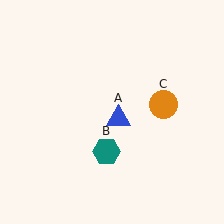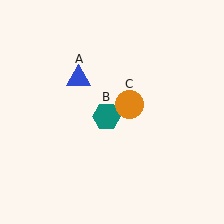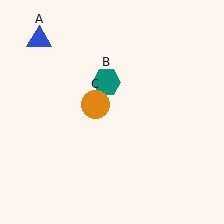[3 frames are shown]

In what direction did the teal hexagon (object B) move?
The teal hexagon (object B) moved up.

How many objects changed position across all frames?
3 objects changed position: blue triangle (object A), teal hexagon (object B), orange circle (object C).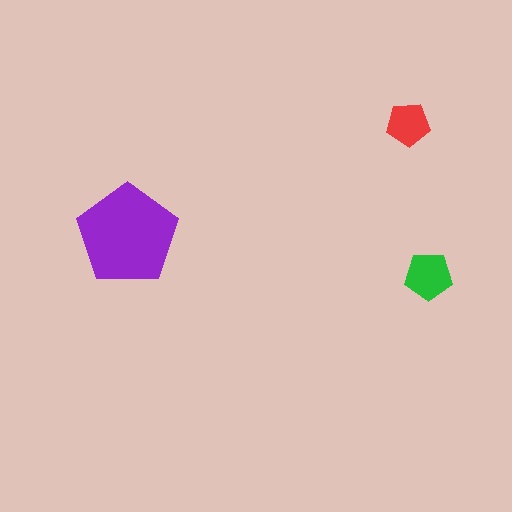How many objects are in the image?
There are 3 objects in the image.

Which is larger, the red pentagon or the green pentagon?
The green one.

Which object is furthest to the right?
The green pentagon is rightmost.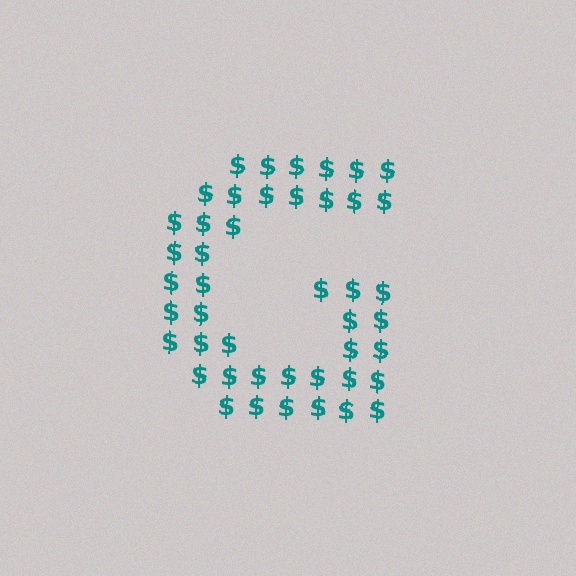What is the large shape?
The large shape is the letter G.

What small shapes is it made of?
It is made of small dollar signs.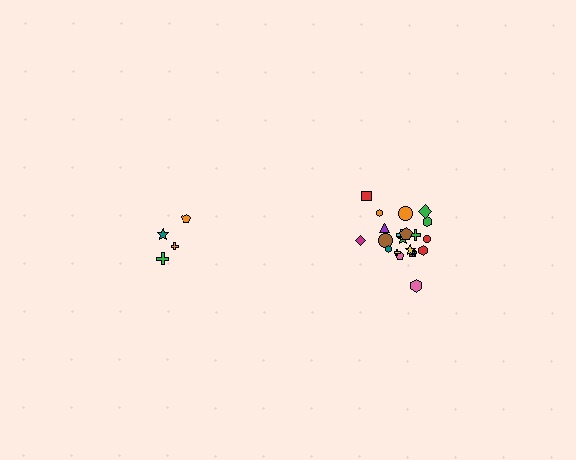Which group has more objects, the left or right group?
The right group.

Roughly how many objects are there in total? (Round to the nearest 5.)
Roughly 25 objects in total.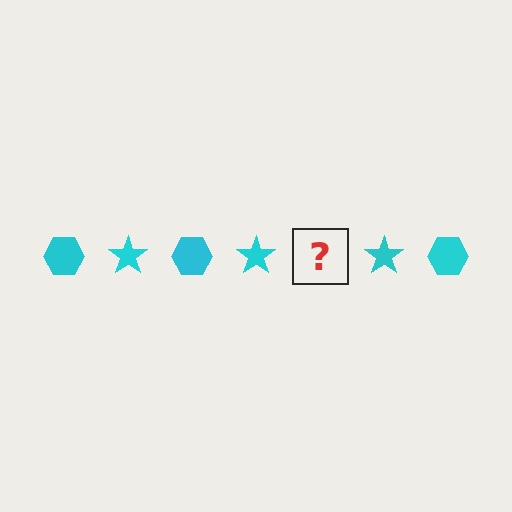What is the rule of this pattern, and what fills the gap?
The rule is that the pattern cycles through hexagon, star shapes in cyan. The gap should be filled with a cyan hexagon.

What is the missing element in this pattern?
The missing element is a cyan hexagon.